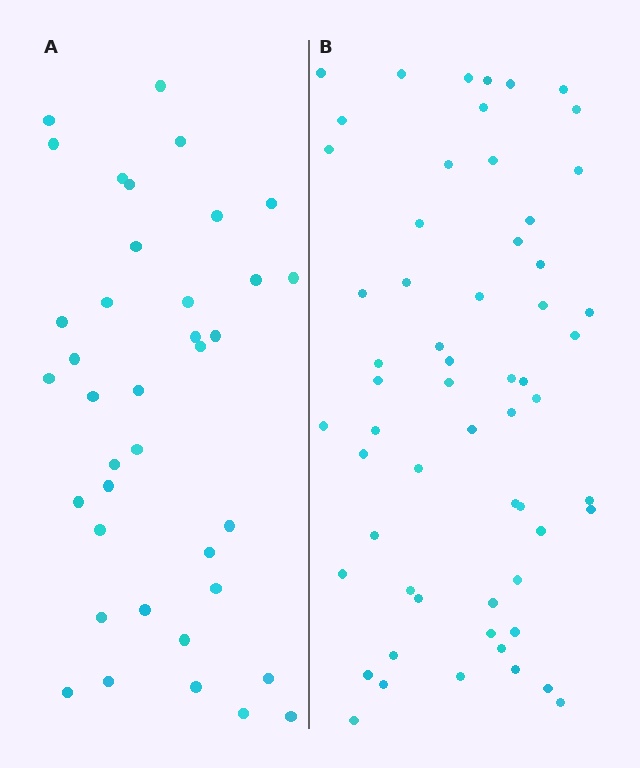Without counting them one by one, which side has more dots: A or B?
Region B (the right region) has more dots.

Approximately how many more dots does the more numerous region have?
Region B has approximately 20 more dots than region A.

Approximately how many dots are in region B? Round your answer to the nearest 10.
About 60 dots. (The exact count is 59, which rounds to 60.)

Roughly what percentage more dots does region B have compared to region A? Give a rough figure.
About 55% more.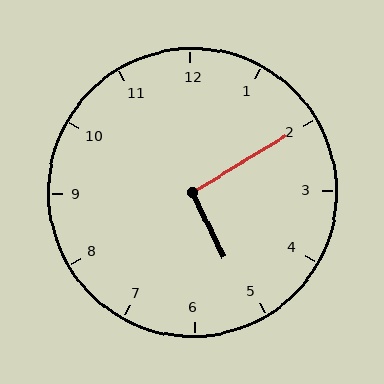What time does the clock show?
5:10.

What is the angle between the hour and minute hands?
Approximately 95 degrees.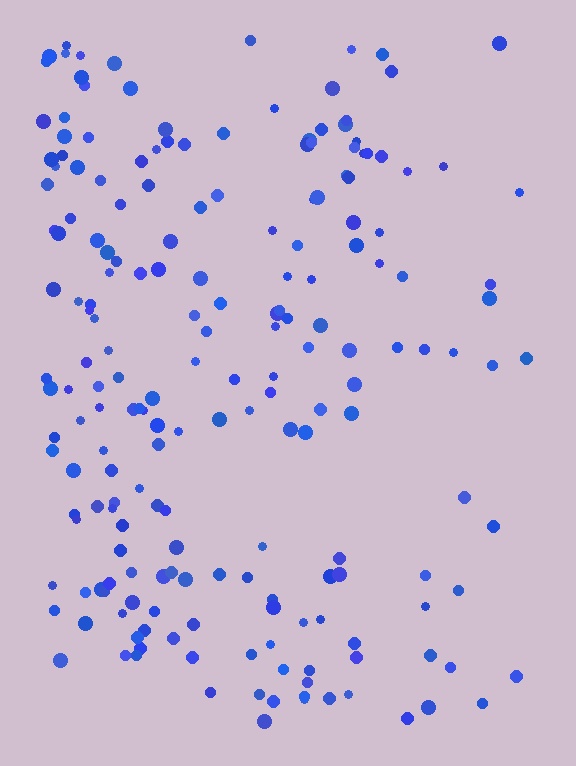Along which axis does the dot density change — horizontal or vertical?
Horizontal.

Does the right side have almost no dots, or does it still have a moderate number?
Still a moderate number, just noticeably fewer than the left.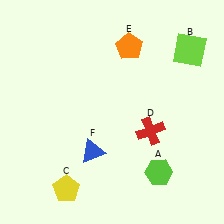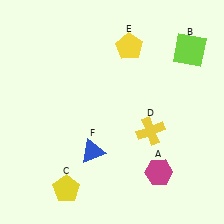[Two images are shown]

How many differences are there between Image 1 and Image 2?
There are 3 differences between the two images.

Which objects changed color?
A changed from lime to magenta. D changed from red to yellow. E changed from orange to yellow.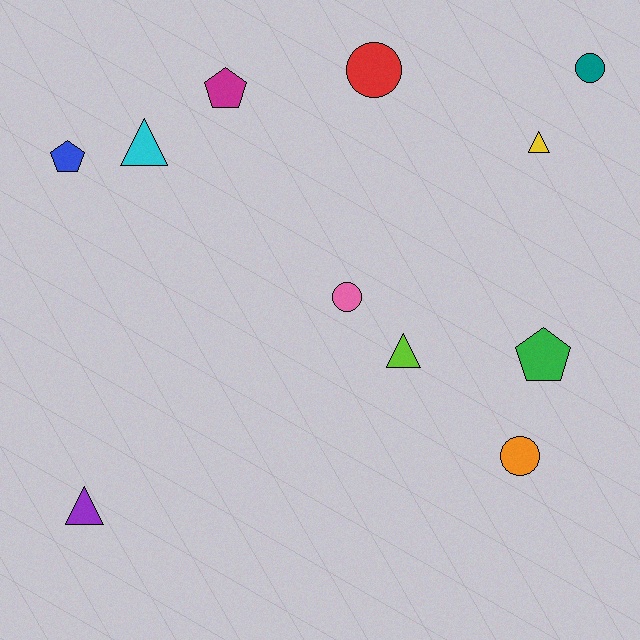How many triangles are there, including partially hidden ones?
There are 4 triangles.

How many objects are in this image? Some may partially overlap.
There are 11 objects.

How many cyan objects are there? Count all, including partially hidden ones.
There is 1 cyan object.